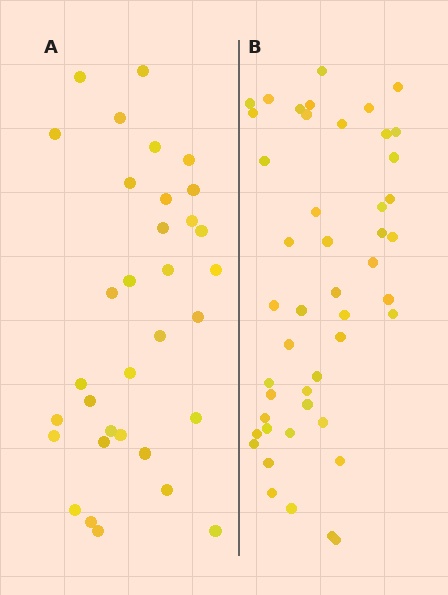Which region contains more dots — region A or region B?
Region B (the right region) has more dots.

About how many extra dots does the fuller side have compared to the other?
Region B has approximately 15 more dots than region A.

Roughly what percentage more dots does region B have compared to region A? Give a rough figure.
About 40% more.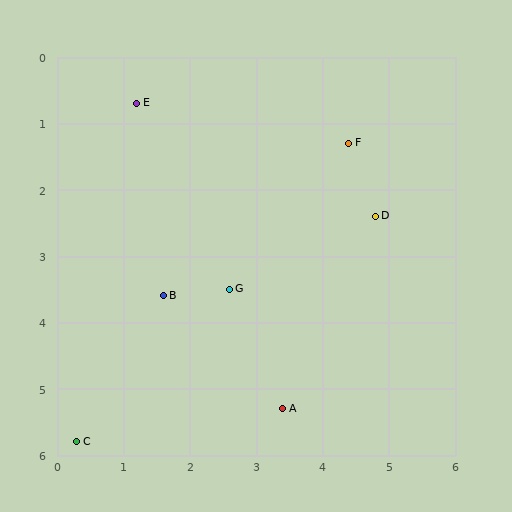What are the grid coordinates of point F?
Point F is at approximately (4.4, 1.3).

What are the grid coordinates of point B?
Point B is at approximately (1.6, 3.6).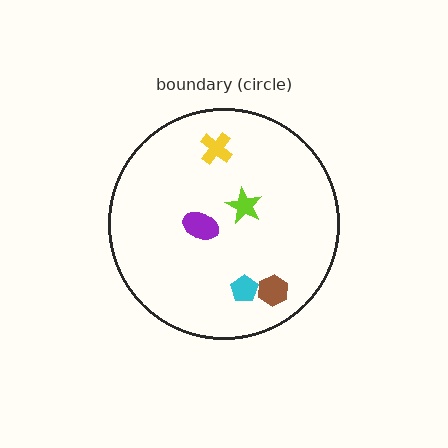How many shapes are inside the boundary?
5 inside, 0 outside.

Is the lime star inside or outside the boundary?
Inside.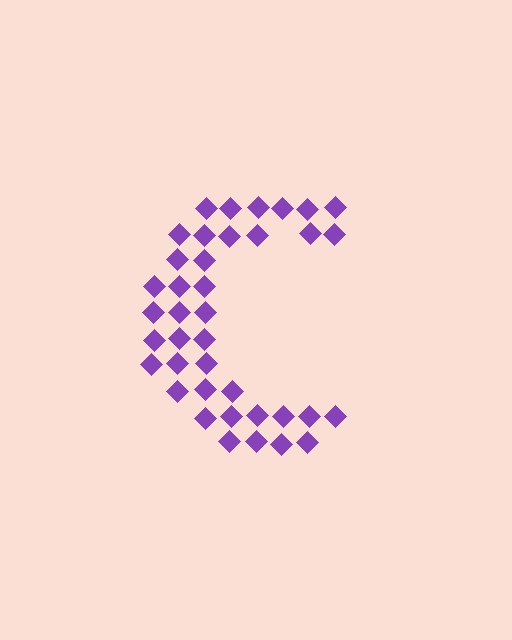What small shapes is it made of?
It is made of small diamonds.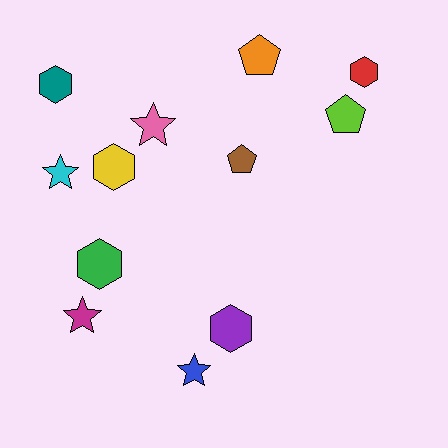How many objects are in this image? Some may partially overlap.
There are 12 objects.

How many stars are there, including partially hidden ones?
There are 4 stars.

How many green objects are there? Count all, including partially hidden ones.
There is 1 green object.